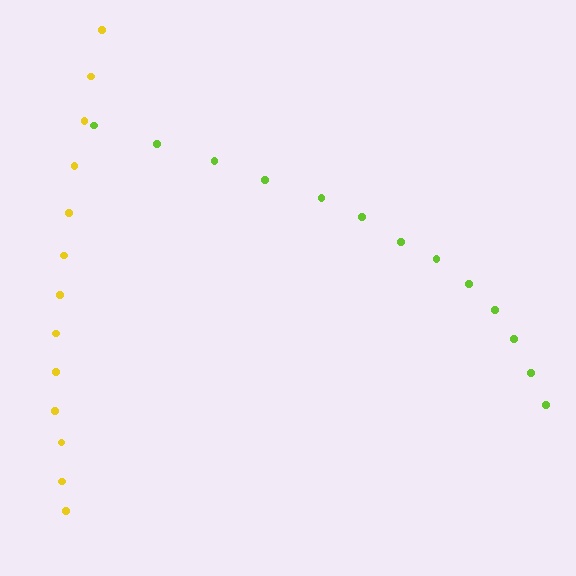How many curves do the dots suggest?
There are 2 distinct paths.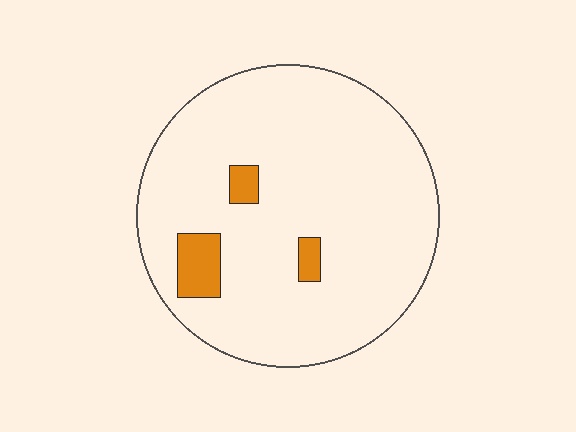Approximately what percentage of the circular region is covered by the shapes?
Approximately 5%.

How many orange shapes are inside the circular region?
3.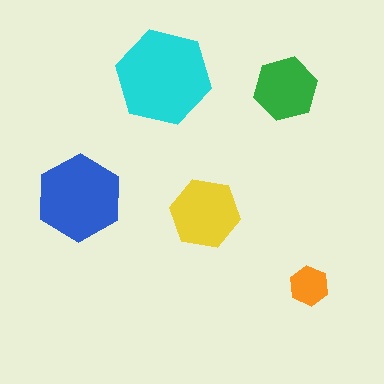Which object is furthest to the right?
The orange hexagon is rightmost.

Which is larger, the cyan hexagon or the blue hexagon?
The cyan one.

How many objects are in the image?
There are 5 objects in the image.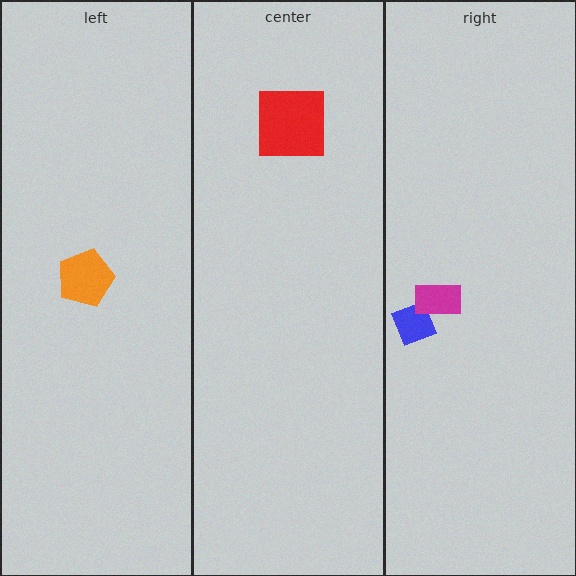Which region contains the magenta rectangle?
The right region.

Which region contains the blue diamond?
The right region.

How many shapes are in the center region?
1.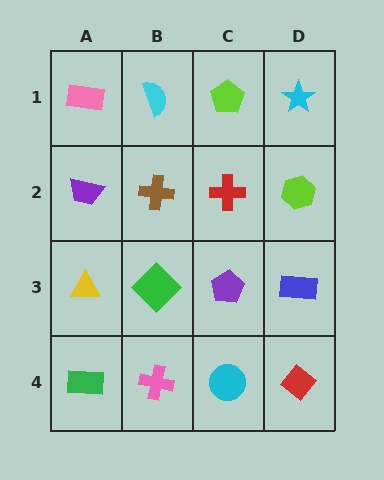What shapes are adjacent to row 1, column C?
A red cross (row 2, column C), a cyan semicircle (row 1, column B), a cyan star (row 1, column D).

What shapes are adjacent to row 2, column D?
A cyan star (row 1, column D), a blue rectangle (row 3, column D), a red cross (row 2, column C).